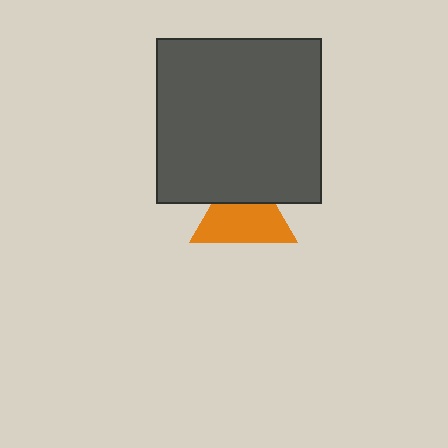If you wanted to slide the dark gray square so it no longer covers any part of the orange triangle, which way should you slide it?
Slide it up — that is the most direct way to separate the two shapes.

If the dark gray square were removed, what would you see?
You would see the complete orange triangle.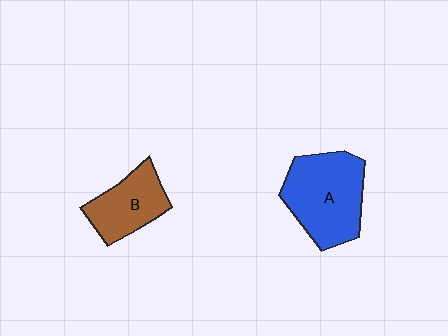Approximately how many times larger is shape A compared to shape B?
Approximately 1.6 times.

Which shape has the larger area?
Shape A (blue).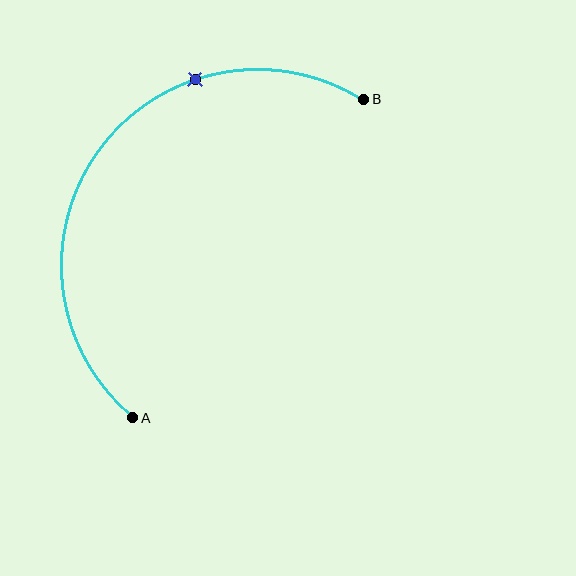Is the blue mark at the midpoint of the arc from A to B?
No. The blue mark lies on the arc but is closer to endpoint B. The arc midpoint would be at the point on the curve equidistant along the arc from both A and B.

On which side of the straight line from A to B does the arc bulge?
The arc bulges above and to the left of the straight line connecting A and B.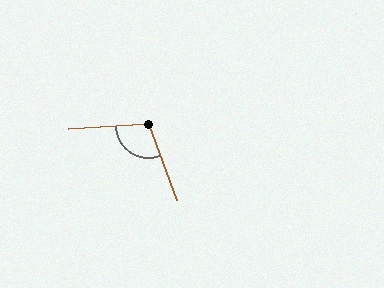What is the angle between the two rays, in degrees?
Approximately 107 degrees.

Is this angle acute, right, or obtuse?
It is obtuse.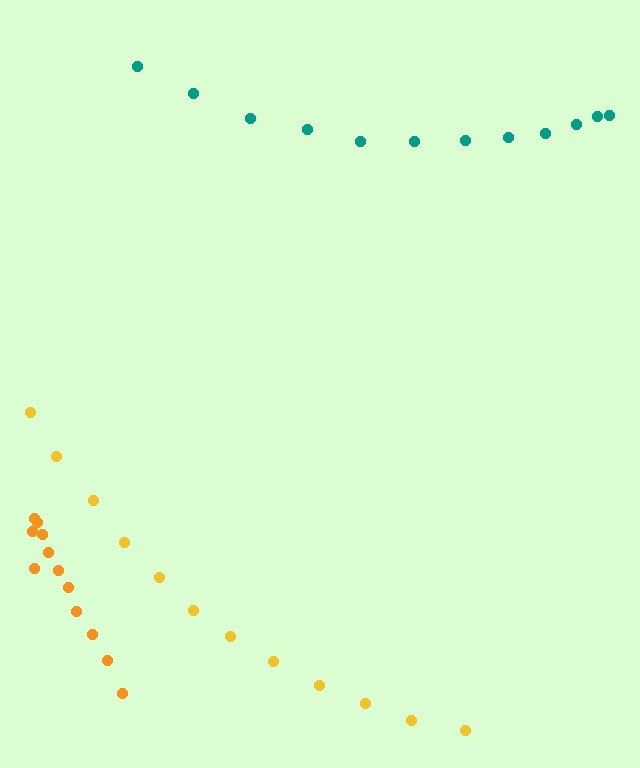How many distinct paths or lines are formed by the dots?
There are 3 distinct paths.